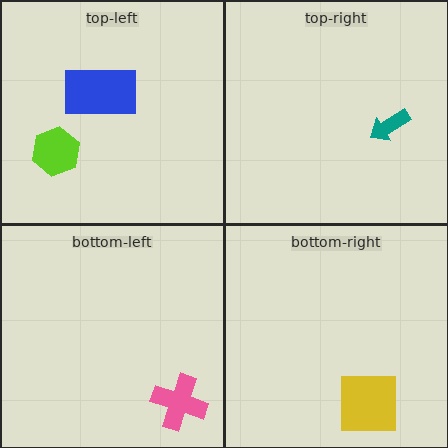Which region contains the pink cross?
The bottom-left region.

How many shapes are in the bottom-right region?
1.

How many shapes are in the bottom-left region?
1.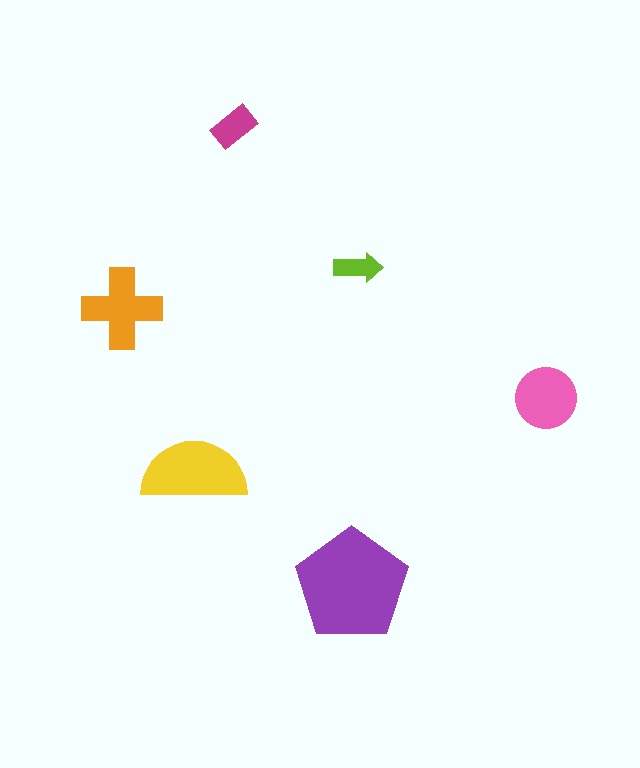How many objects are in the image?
There are 6 objects in the image.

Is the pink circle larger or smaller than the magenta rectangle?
Larger.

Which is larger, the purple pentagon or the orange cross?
The purple pentagon.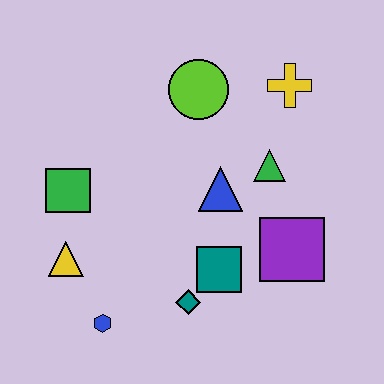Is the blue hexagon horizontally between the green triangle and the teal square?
No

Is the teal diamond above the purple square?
No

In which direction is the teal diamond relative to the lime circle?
The teal diamond is below the lime circle.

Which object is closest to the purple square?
The teal square is closest to the purple square.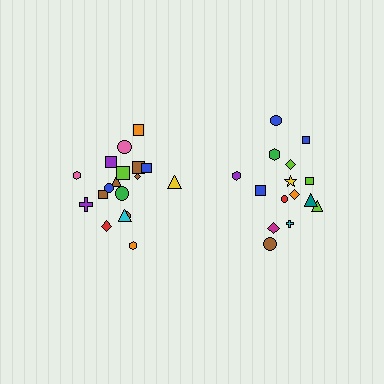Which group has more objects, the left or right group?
The left group.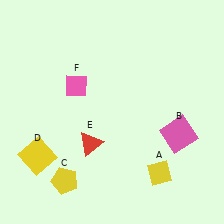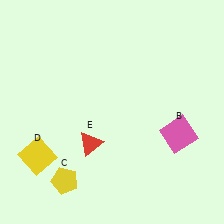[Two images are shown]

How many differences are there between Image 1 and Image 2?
There are 2 differences between the two images.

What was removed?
The yellow diamond (A), the pink diamond (F) were removed in Image 2.